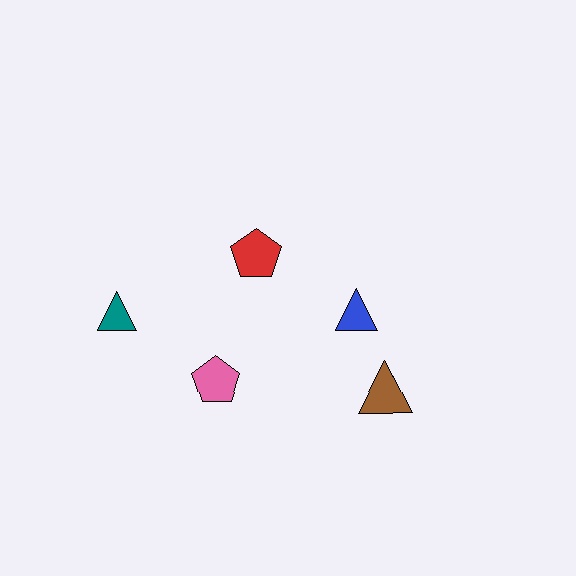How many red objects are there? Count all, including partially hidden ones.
There is 1 red object.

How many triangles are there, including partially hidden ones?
There are 3 triangles.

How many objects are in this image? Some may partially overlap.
There are 5 objects.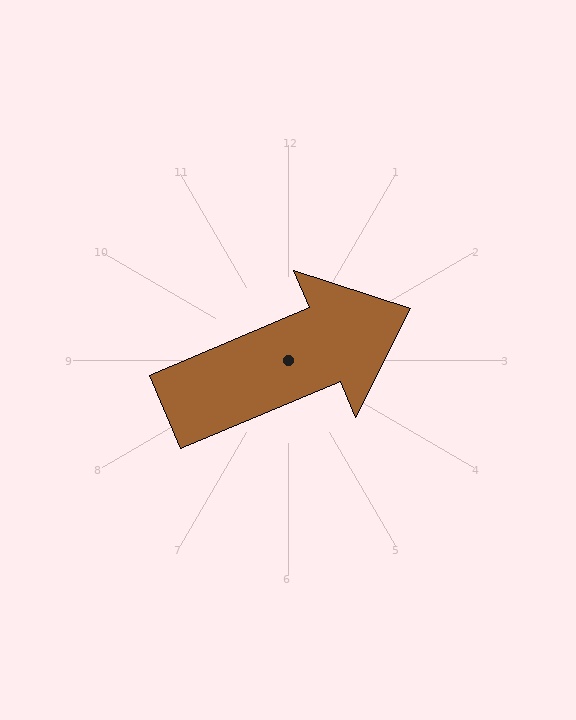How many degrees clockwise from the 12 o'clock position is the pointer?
Approximately 67 degrees.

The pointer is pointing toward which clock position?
Roughly 2 o'clock.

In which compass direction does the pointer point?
Northeast.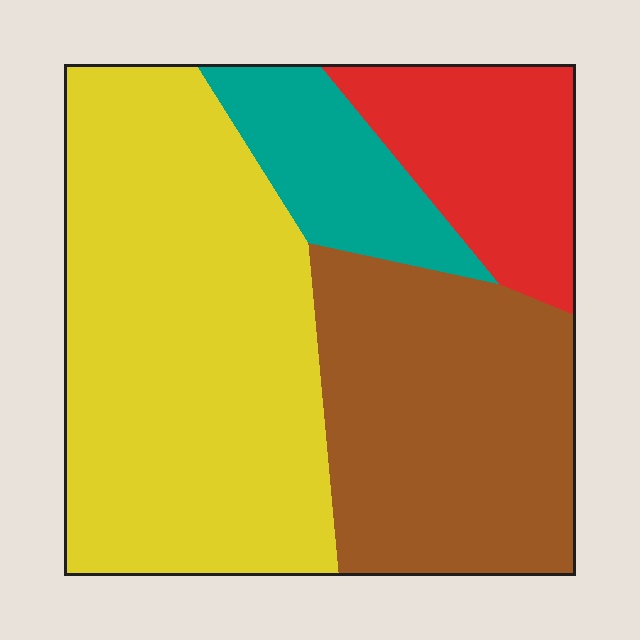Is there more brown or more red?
Brown.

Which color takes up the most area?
Yellow, at roughly 45%.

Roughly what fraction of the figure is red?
Red covers roughly 15% of the figure.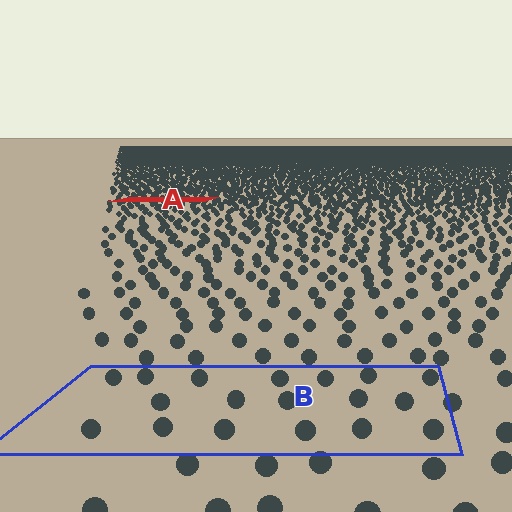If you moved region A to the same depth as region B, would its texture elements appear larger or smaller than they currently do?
They would appear larger. At a closer depth, the same texture elements are projected at a bigger on-screen size.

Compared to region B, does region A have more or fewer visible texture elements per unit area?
Region A has more texture elements per unit area — they are packed more densely because it is farther away.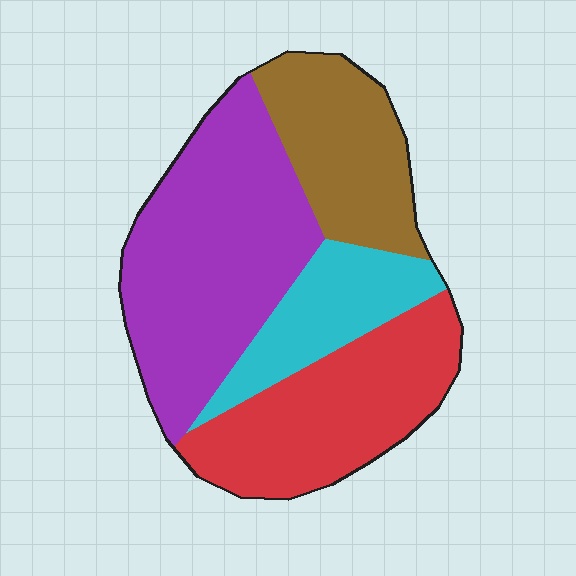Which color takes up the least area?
Cyan, at roughly 15%.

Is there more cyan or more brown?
Brown.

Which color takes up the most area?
Purple, at roughly 40%.